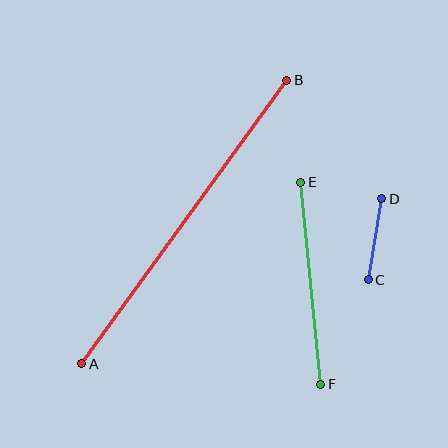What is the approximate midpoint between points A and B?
The midpoint is at approximately (184, 222) pixels.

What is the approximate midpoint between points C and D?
The midpoint is at approximately (375, 239) pixels.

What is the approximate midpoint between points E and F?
The midpoint is at approximately (311, 283) pixels.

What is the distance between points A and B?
The distance is approximately 350 pixels.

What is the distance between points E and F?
The distance is approximately 203 pixels.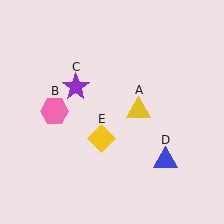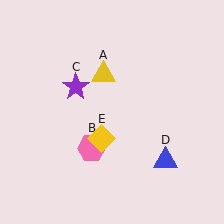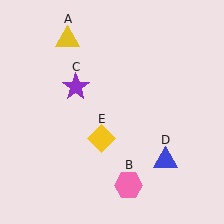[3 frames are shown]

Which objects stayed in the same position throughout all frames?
Purple star (object C) and blue triangle (object D) and yellow diamond (object E) remained stationary.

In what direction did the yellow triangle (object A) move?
The yellow triangle (object A) moved up and to the left.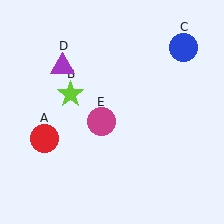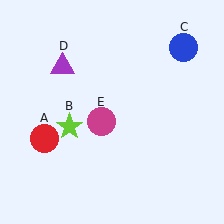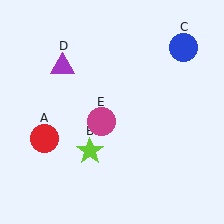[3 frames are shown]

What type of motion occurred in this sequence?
The lime star (object B) rotated counterclockwise around the center of the scene.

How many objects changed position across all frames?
1 object changed position: lime star (object B).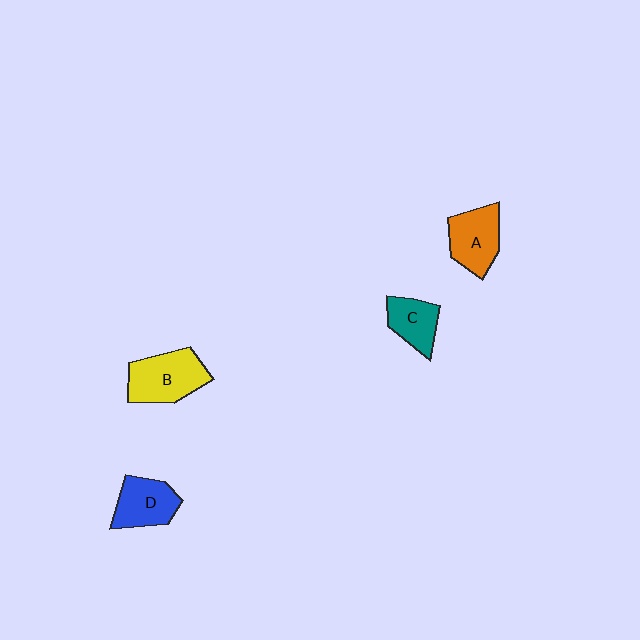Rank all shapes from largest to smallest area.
From largest to smallest: B (yellow), A (orange), D (blue), C (teal).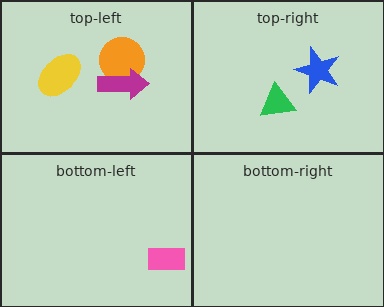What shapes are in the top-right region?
The blue star, the green triangle.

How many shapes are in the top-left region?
3.